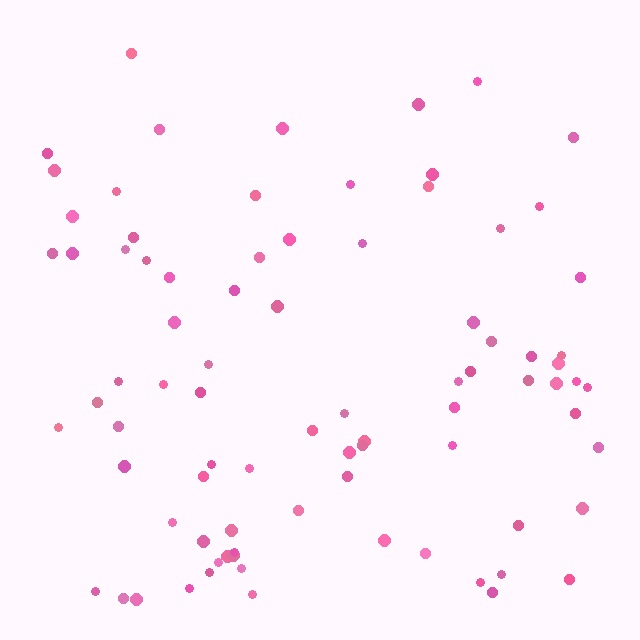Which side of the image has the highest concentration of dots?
The bottom.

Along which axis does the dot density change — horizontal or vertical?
Vertical.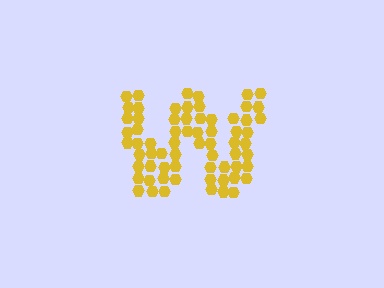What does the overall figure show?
The overall figure shows the letter W.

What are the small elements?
The small elements are hexagons.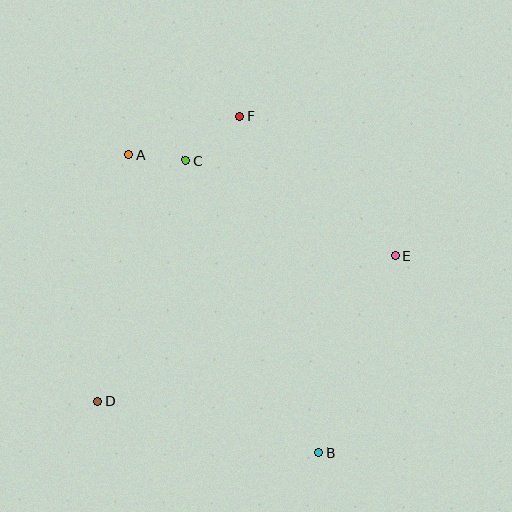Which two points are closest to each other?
Points A and C are closest to each other.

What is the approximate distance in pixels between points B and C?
The distance between B and C is approximately 321 pixels.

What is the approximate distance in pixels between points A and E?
The distance between A and E is approximately 285 pixels.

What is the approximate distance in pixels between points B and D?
The distance between B and D is approximately 227 pixels.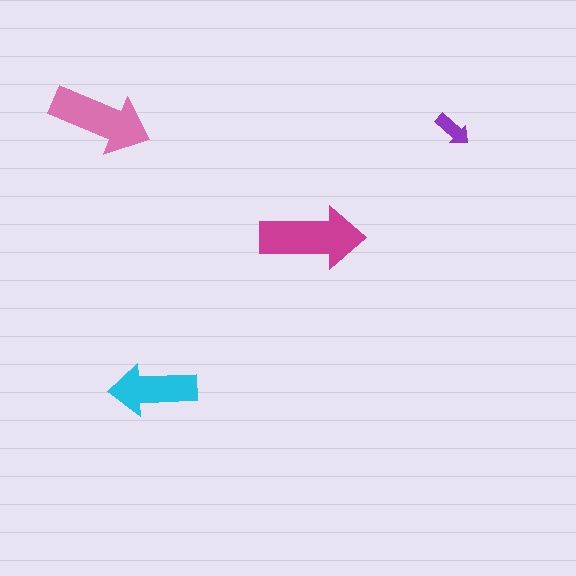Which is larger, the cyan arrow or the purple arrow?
The cyan one.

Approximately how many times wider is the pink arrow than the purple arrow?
About 2.5 times wider.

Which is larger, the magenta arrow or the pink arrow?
The magenta one.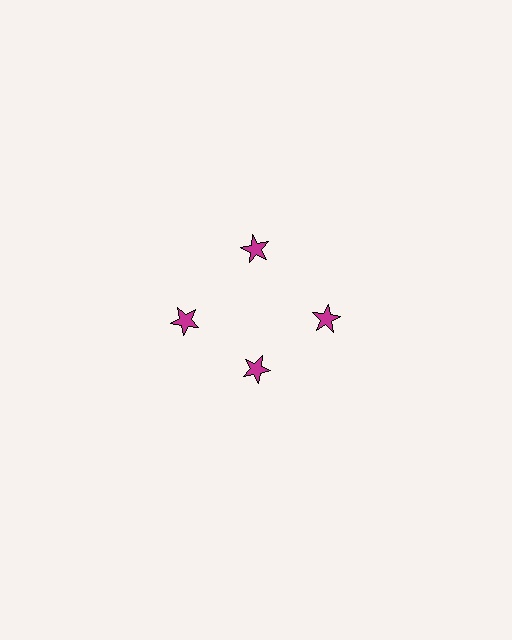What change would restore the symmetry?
The symmetry would be restored by moving it outward, back onto the ring so that all 4 stars sit at equal angles and equal distance from the center.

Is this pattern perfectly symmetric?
No. The 4 magenta stars are arranged in a ring, but one element near the 6 o'clock position is pulled inward toward the center, breaking the 4-fold rotational symmetry.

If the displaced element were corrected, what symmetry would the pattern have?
It would have 4-fold rotational symmetry — the pattern would map onto itself every 90 degrees.